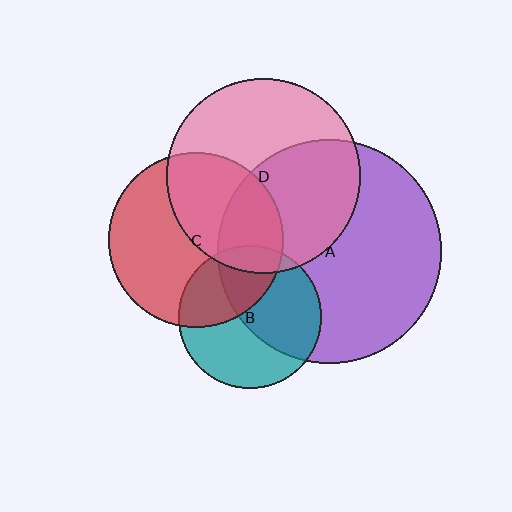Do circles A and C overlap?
Yes.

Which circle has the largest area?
Circle A (purple).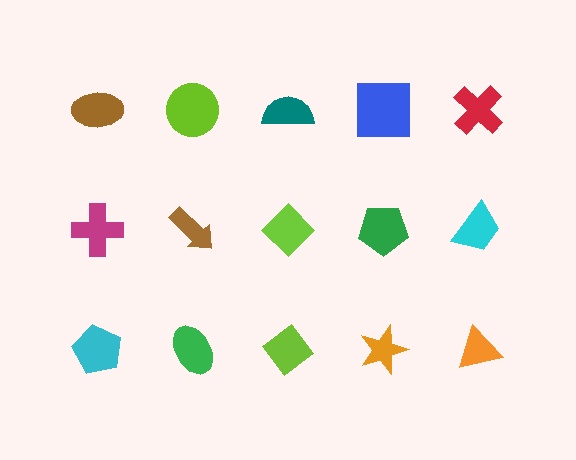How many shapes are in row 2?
5 shapes.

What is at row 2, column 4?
A green pentagon.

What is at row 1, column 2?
A lime circle.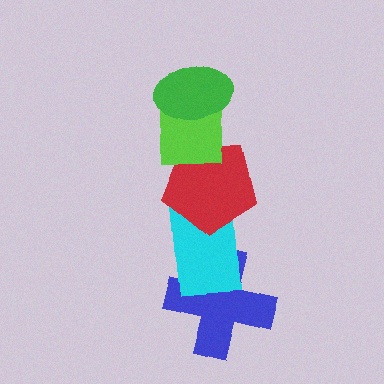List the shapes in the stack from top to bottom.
From top to bottom: the green ellipse, the lime square, the red pentagon, the cyan rectangle, the blue cross.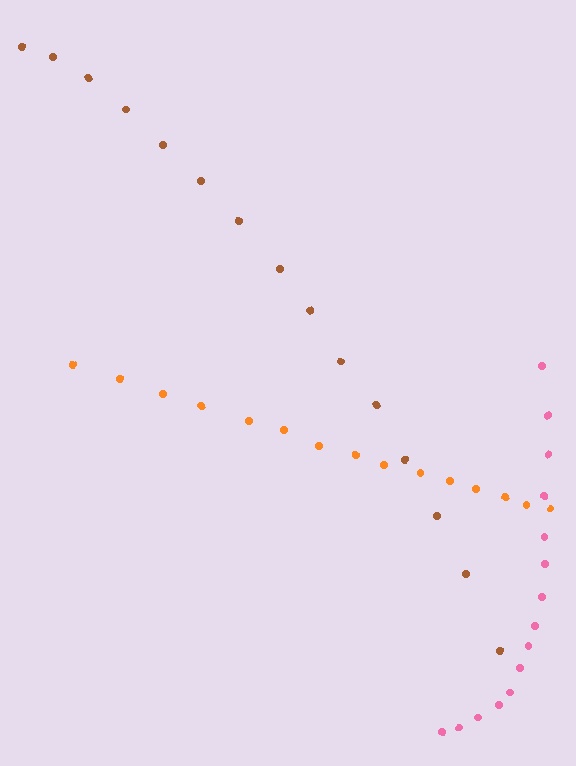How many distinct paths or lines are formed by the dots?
There are 3 distinct paths.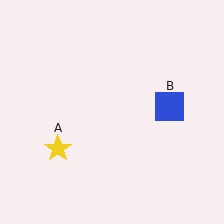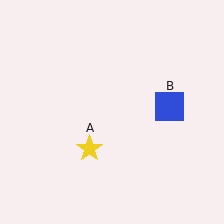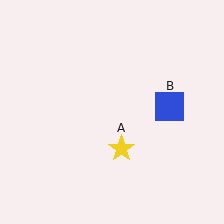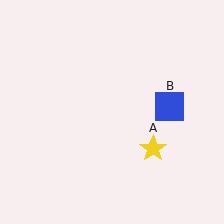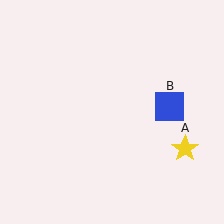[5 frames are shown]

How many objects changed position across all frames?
1 object changed position: yellow star (object A).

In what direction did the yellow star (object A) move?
The yellow star (object A) moved right.